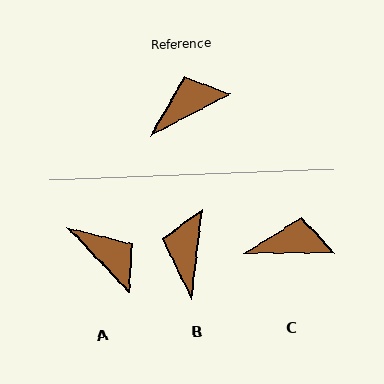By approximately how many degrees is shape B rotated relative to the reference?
Approximately 56 degrees counter-clockwise.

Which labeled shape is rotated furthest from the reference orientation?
A, about 74 degrees away.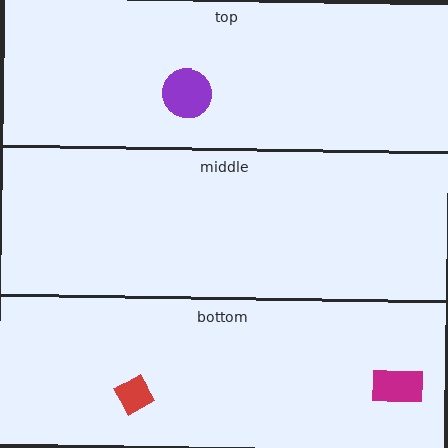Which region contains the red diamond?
The bottom region.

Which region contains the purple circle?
The top region.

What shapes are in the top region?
The purple circle.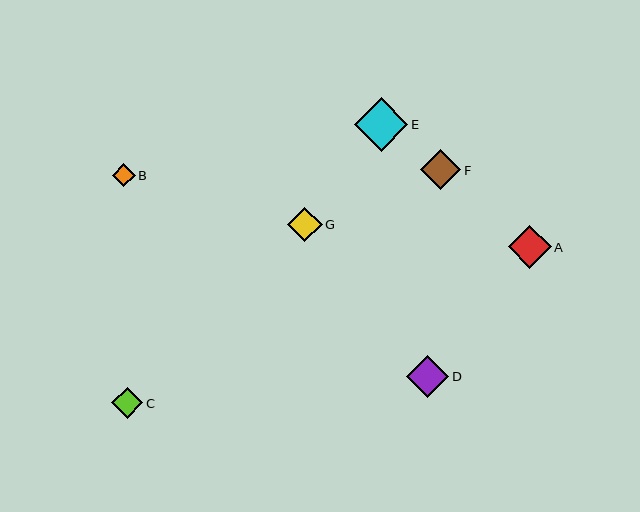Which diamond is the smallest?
Diamond B is the smallest with a size of approximately 23 pixels.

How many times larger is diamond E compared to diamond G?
Diamond E is approximately 1.5 times the size of diamond G.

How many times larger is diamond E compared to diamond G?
Diamond E is approximately 1.5 times the size of diamond G.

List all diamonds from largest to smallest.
From largest to smallest: E, A, D, F, G, C, B.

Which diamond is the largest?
Diamond E is the largest with a size of approximately 54 pixels.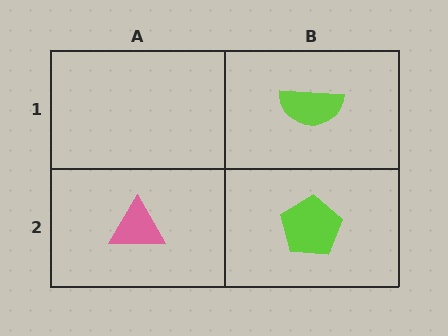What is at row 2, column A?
A pink triangle.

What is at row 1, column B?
A lime semicircle.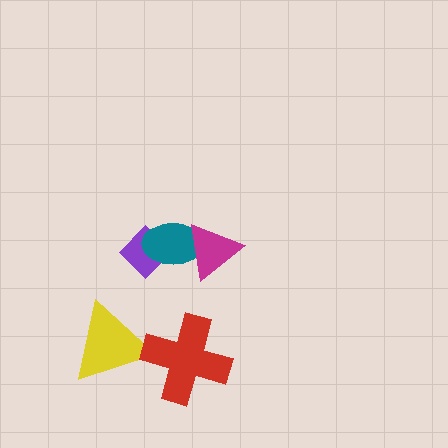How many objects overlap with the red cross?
1 object overlaps with the red cross.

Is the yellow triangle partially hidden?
Yes, it is partially covered by another shape.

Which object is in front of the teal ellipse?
The magenta triangle is in front of the teal ellipse.